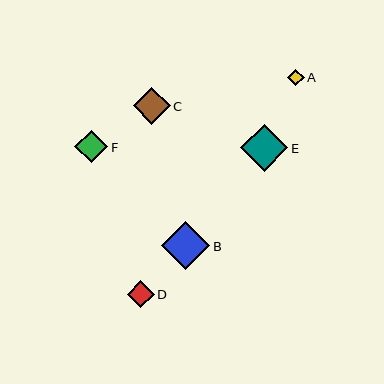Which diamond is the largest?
Diamond B is the largest with a size of approximately 48 pixels.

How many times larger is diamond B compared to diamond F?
Diamond B is approximately 1.5 times the size of diamond F.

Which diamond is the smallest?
Diamond A is the smallest with a size of approximately 17 pixels.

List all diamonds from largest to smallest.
From largest to smallest: B, E, C, F, D, A.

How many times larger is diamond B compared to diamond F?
Diamond B is approximately 1.5 times the size of diamond F.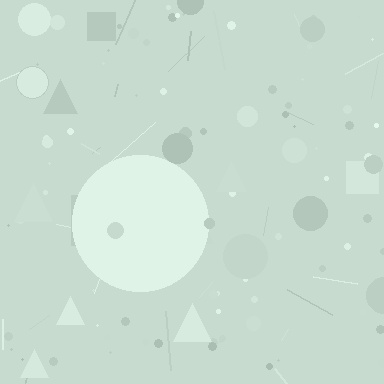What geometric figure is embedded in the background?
A circle is embedded in the background.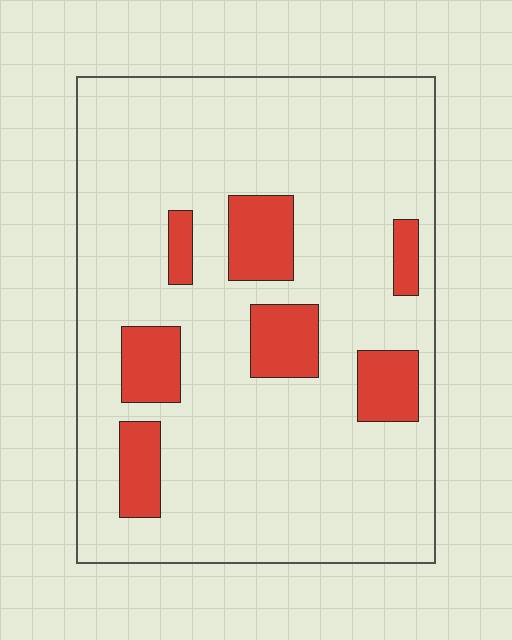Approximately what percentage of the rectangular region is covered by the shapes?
Approximately 15%.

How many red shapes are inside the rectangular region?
7.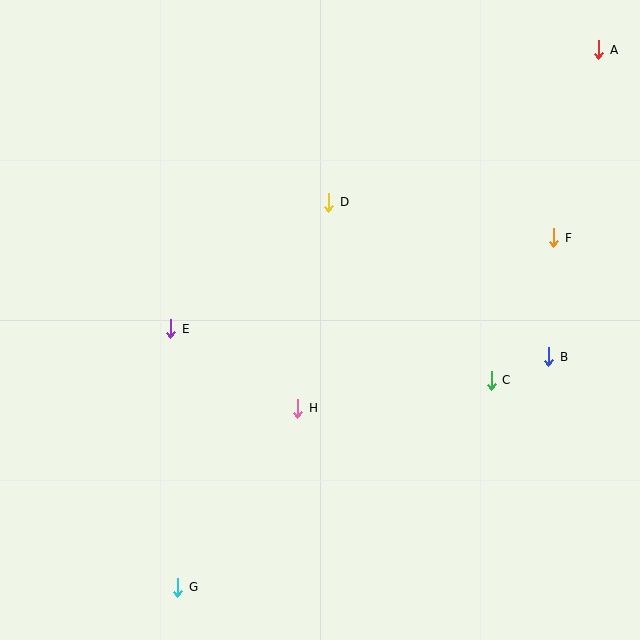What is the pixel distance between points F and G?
The distance between F and G is 513 pixels.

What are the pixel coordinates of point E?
Point E is at (171, 329).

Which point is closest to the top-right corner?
Point A is closest to the top-right corner.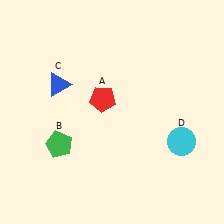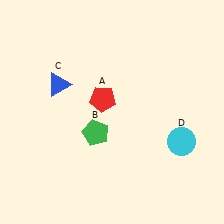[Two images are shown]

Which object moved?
The green pentagon (B) moved right.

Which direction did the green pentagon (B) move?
The green pentagon (B) moved right.